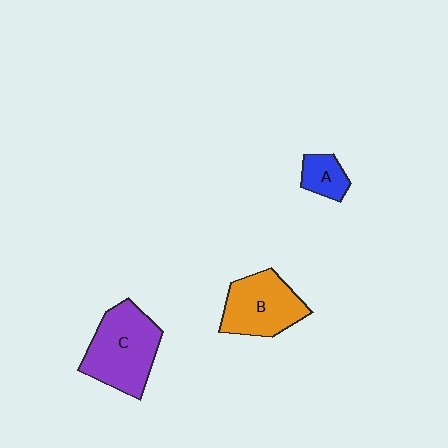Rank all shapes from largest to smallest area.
From largest to smallest: C (purple), B (orange), A (blue).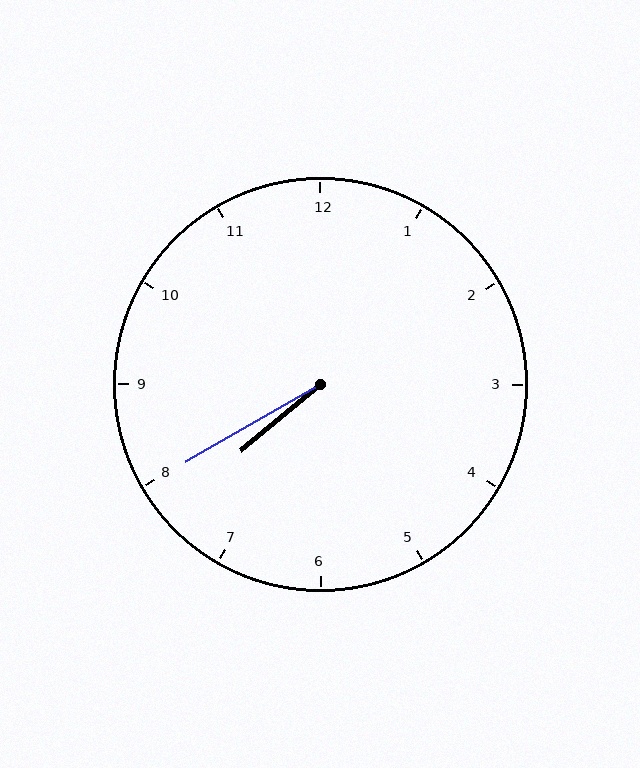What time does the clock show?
7:40.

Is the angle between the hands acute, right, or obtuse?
It is acute.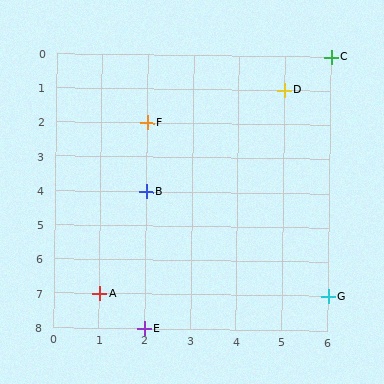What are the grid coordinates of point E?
Point E is at grid coordinates (2, 8).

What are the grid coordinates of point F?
Point F is at grid coordinates (2, 2).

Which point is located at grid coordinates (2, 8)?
Point E is at (2, 8).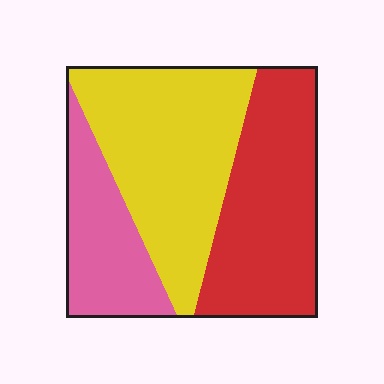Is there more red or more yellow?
Yellow.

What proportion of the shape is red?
Red takes up between a third and a half of the shape.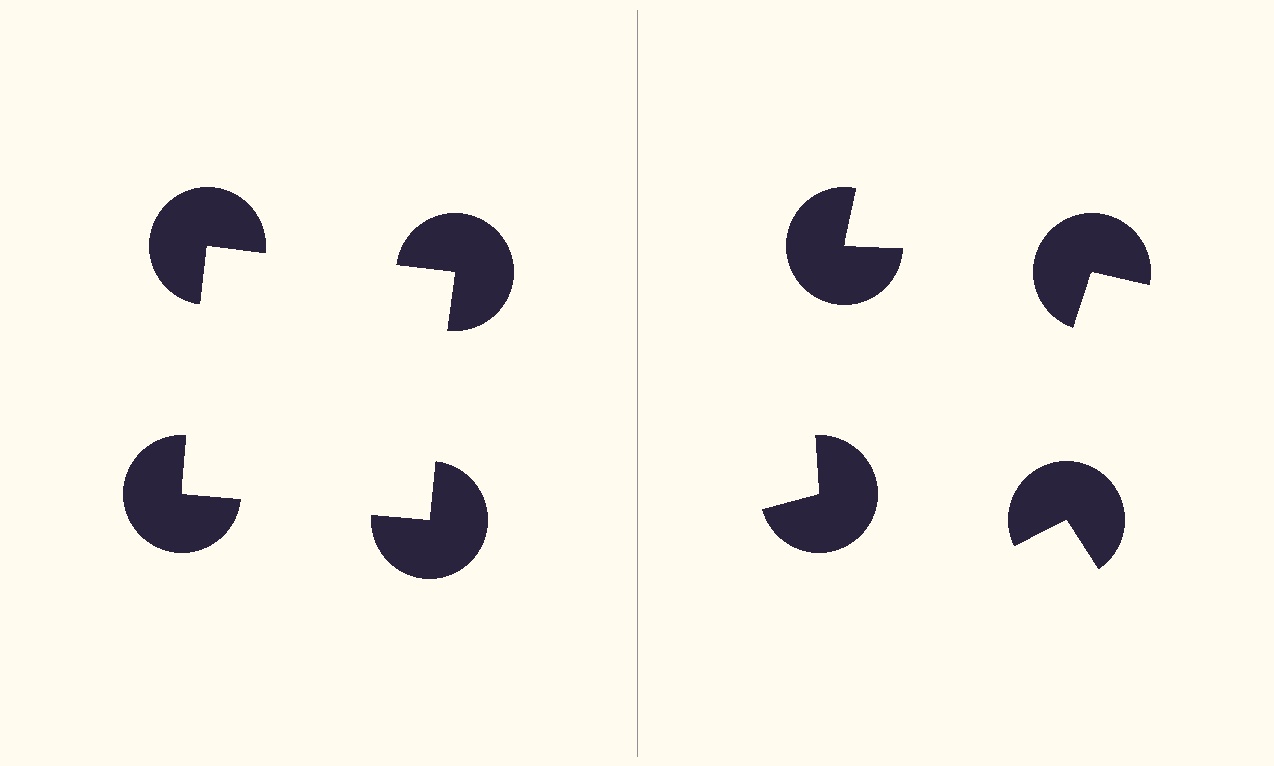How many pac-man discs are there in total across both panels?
8 — 4 on each side.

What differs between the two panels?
The pac-man discs are positioned identically on both sides; only the wedge orientations differ. On the left they align to a square; on the right they are misaligned.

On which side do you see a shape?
An illusory square appears on the left side. On the right side the wedge cuts are rotated, so no coherent shape forms.